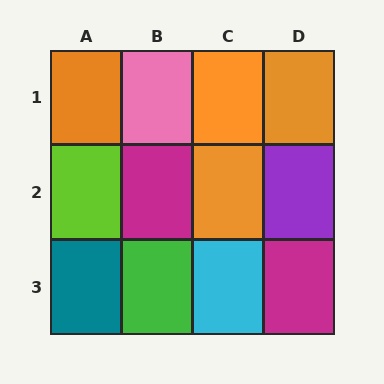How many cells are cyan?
1 cell is cyan.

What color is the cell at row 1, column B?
Pink.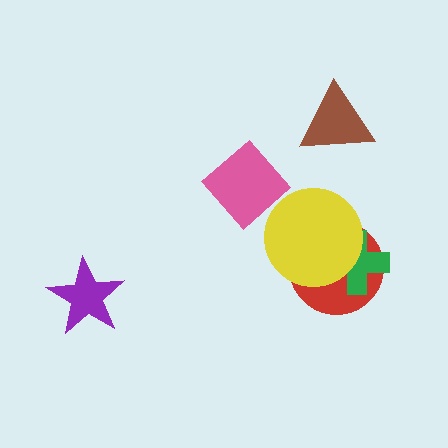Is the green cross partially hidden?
Yes, it is partially covered by another shape.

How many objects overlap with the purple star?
0 objects overlap with the purple star.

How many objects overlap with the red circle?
2 objects overlap with the red circle.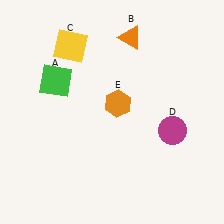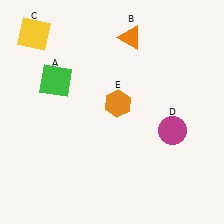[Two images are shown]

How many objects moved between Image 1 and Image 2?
1 object moved between the two images.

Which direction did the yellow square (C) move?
The yellow square (C) moved left.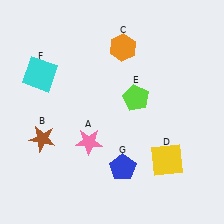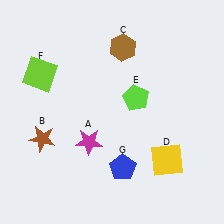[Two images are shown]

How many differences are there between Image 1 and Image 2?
There are 3 differences between the two images.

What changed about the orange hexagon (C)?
In Image 1, C is orange. In Image 2, it changed to brown.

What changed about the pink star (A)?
In Image 1, A is pink. In Image 2, it changed to magenta.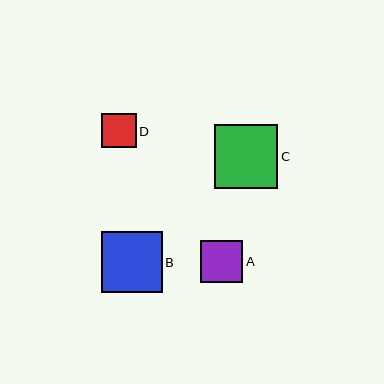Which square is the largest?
Square C is the largest with a size of approximately 64 pixels.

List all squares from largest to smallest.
From largest to smallest: C, B, A, D.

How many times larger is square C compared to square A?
Square C is approximately 1.5 times the size of square A.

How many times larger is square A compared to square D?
Square A is approximately 1.2 times the size of square D.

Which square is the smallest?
Square D is the smallest with a size of approximately 34 pixels.